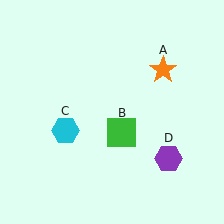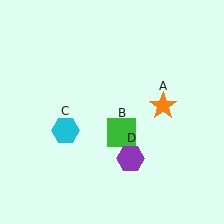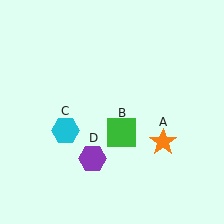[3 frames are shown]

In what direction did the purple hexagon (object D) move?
The purple hexagon (object D) moved left.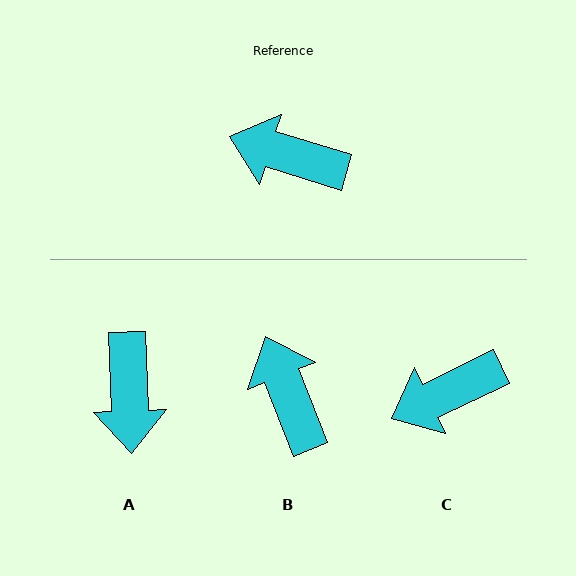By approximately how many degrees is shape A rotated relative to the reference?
Approximately 109 degrees counter-clockwise.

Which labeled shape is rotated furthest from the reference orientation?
A, about 109 degrees away.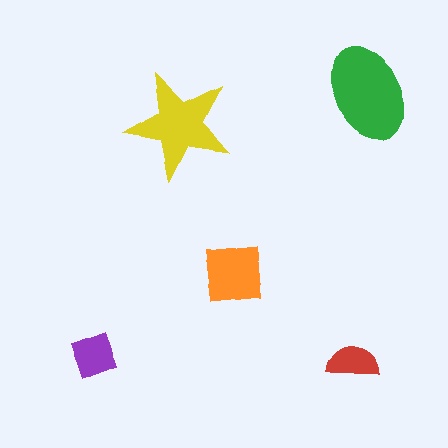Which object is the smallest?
The red semicircle.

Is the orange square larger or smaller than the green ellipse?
Smaller.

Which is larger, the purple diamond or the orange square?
The orange square.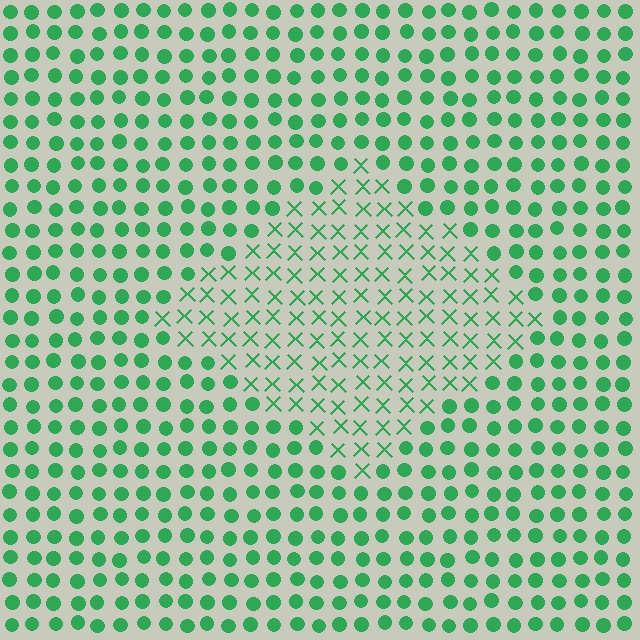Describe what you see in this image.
The image is filled with small green elements arranged in a uniform grid. A diamond-shaped region contains X marks, while the surrounding area contains circles. The boundary is defined purely by the change in element shape.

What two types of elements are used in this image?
The image uses X marks inside the diamond region and circles outside it.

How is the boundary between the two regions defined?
The boundary is defined by a change in element shape: X marks inside vs. circles outside. All elements share the same color and spacing.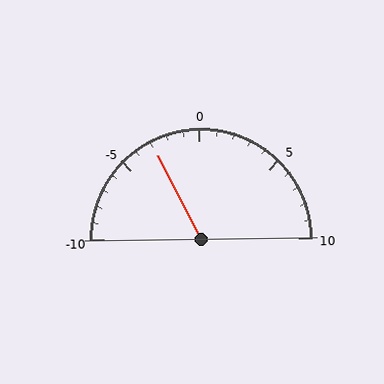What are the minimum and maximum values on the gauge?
The gauge ranges from -10 to 10.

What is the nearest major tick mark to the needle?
The nearest major tick mark is -5.